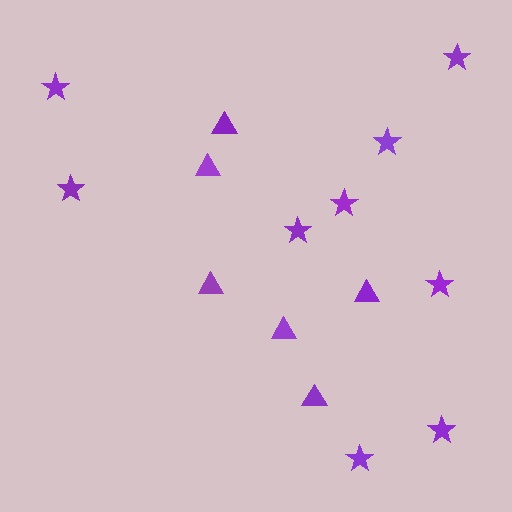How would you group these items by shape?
There are 2 groups: one group of stars (9) and one group of triangles (6).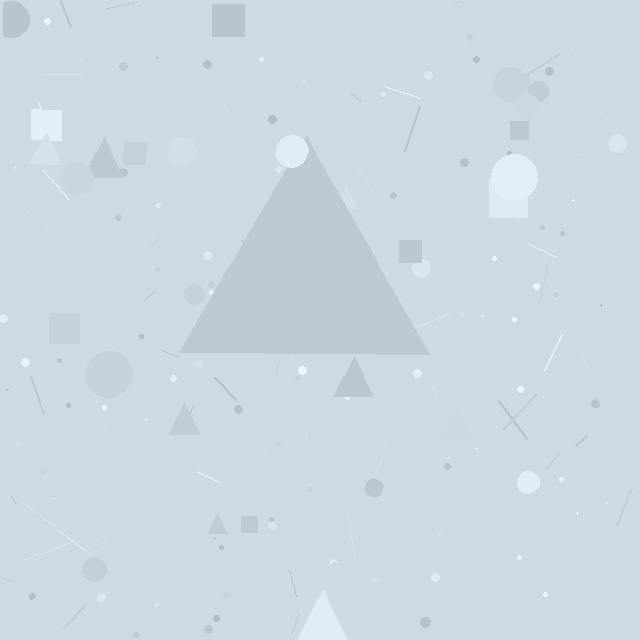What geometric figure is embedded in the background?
A triangle is embedded in the background.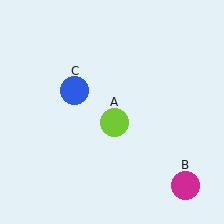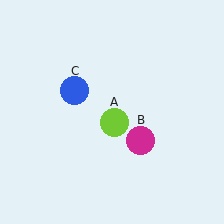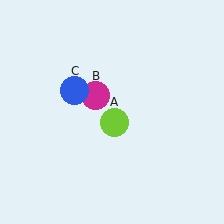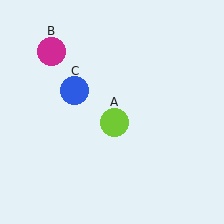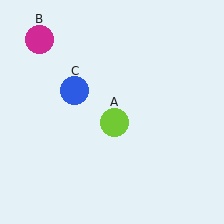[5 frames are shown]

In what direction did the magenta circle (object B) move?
The magenta circle (object B) moved up and to the left.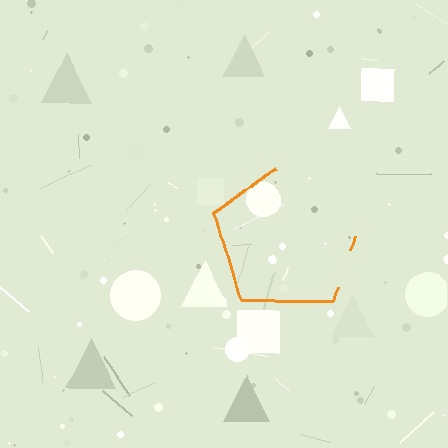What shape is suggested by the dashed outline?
The dashed outline suggests a pentagon.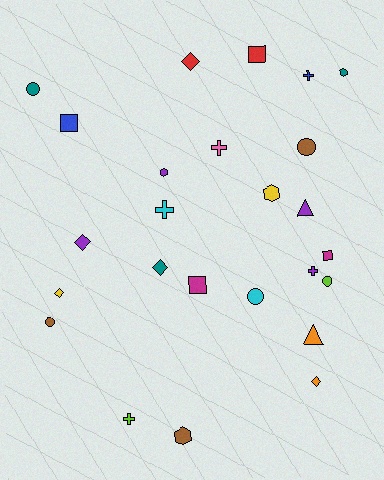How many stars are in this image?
There are no stars.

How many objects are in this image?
There are 25 objects.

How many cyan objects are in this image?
There are 2 cyan objects.